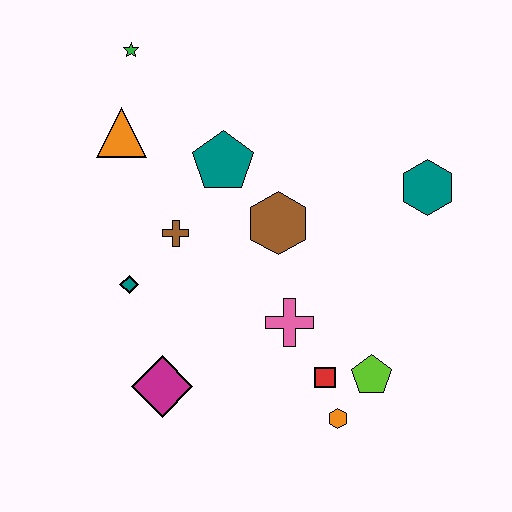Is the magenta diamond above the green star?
No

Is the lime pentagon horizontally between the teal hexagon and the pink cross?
Yes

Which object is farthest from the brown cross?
The teal hexagon is farthest from the brown cross.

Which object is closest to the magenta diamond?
The teal diamond is closest to the magenta diamond.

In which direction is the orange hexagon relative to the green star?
The orange hexagon is below the green star.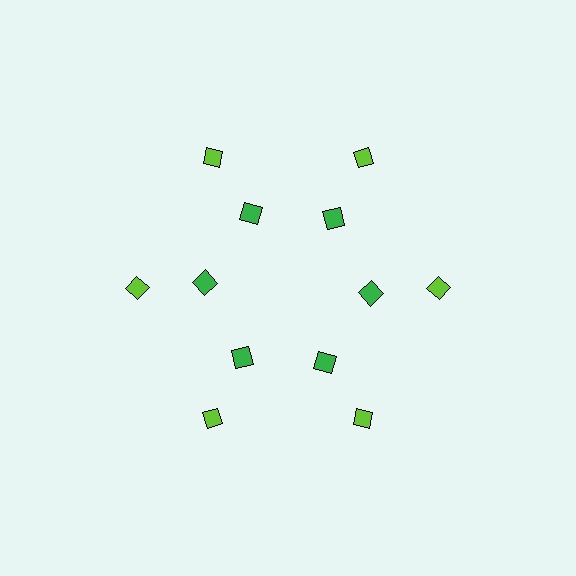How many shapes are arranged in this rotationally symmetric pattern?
There are 12 shapes, arranged in 6 groups of 2.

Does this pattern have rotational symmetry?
Yes, this pattern has 6-fold rotational symmetry. It looks the same after rotating 60 degrees around the center.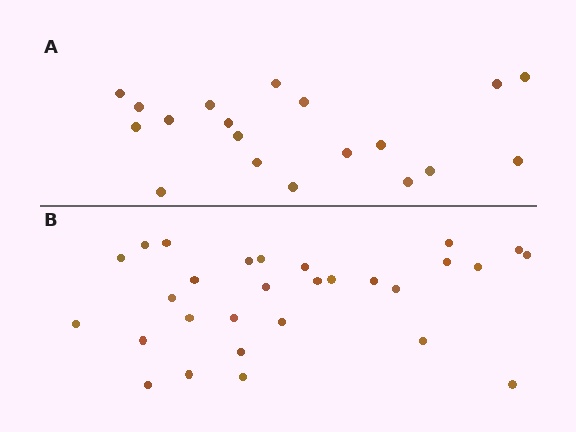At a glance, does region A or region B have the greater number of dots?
Region B (the bottom region) has more dots.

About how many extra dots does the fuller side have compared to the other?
Region B has roughly 10 or so more dots than region A.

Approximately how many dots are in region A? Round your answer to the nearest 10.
About 20 dots. (The exact count is 19, which rounds to 20.)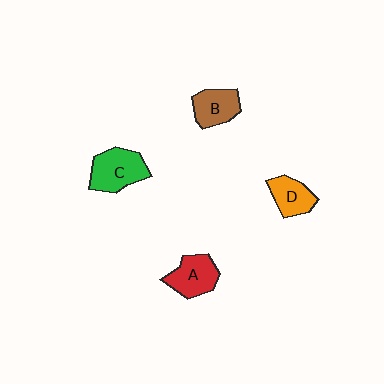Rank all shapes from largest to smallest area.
From largest to smallest: C (green), A (red), B (brown), D (orange).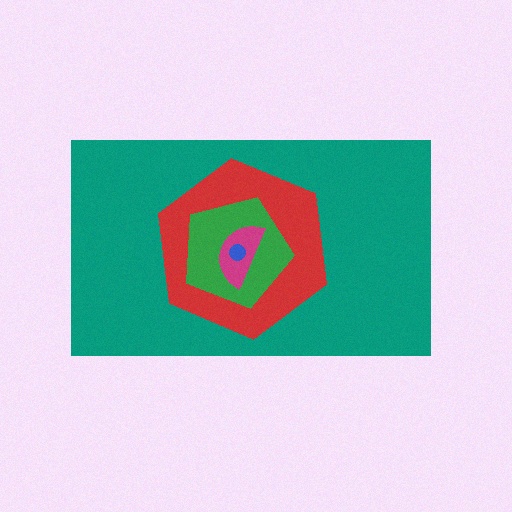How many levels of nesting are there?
5.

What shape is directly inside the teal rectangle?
The red hexagon.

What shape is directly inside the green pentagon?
The magenta semicircle.